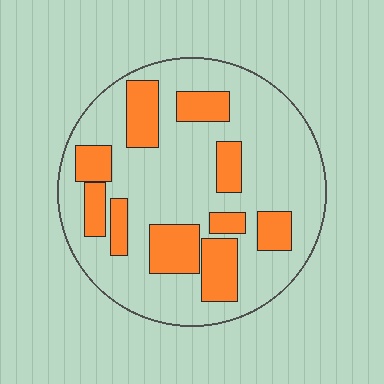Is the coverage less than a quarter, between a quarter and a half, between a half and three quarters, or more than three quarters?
Between a quarter and a half.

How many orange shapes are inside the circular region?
10.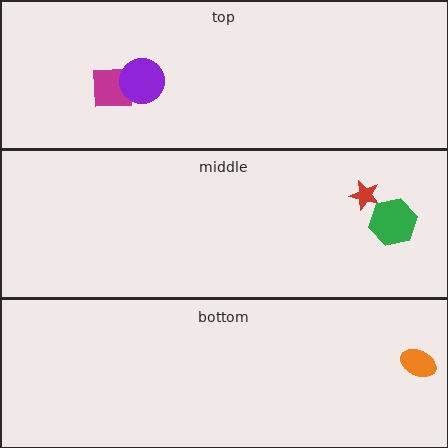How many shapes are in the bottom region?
1.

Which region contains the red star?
The middle region.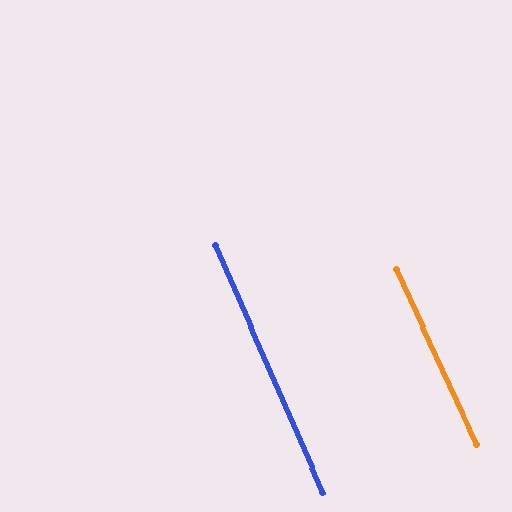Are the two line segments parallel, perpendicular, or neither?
Parallel — their directions differ by only 0.8°.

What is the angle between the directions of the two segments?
Approximately 1 degree.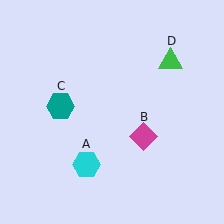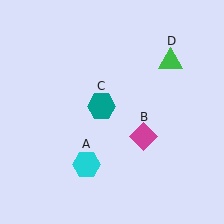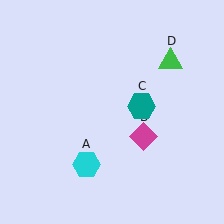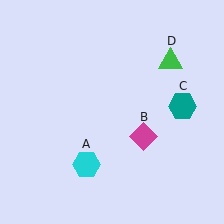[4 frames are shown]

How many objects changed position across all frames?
1 object changed position: teal hexagon (object C).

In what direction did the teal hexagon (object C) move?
The teal hexagon (object C) moved right.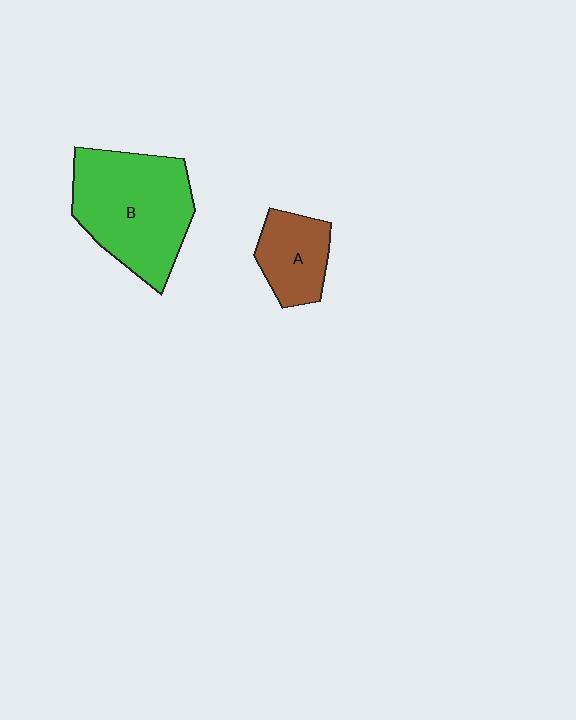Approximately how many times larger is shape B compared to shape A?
Approximately 2.2 times.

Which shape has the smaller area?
Shape A (brown).